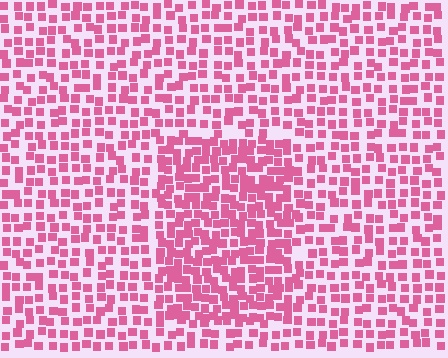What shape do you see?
I see a rectangle.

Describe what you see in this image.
The image contains small pink elements arranged at two different densities. A rectangle-shaped region is visible where the elements are more densely packed than the surrounding area.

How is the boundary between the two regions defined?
The boundary is defined by a change in element density (approximately 1.6x ratio). All elements are the same color, size, and shape.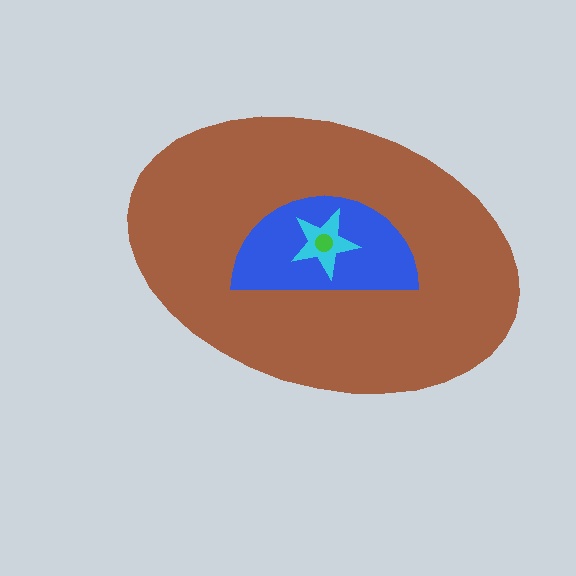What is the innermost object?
The green circle.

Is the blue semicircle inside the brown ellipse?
Yes.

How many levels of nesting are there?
4.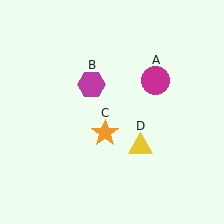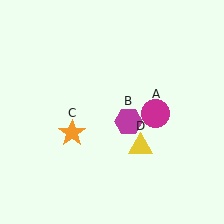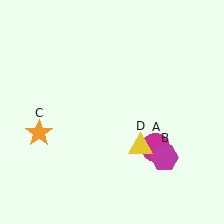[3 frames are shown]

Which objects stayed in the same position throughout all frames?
Yellow triangle (object D) remained stationary.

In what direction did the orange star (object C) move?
The orange star (object C) moved left.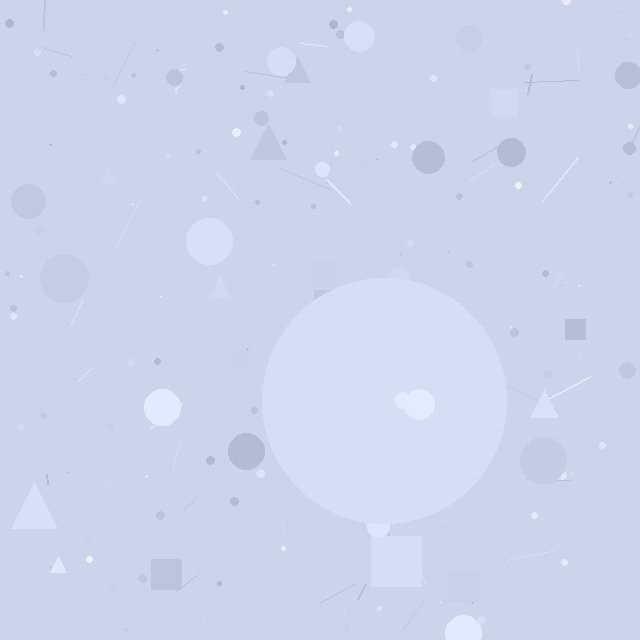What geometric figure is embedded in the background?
A circle is embedded in the background.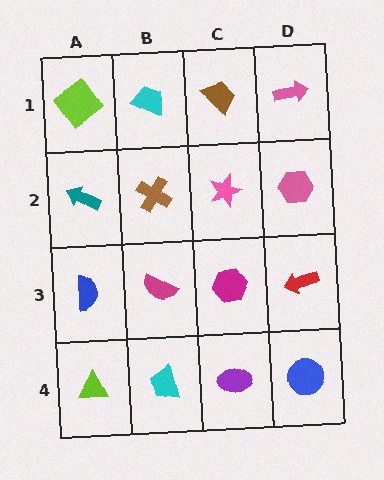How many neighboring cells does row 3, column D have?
3.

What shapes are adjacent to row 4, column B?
A magenta semicircle (row 3, column B), a lime triangle (row 4, column A), a purple ellipse (row 4, column C).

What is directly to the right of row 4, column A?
A cyan trapezoid.